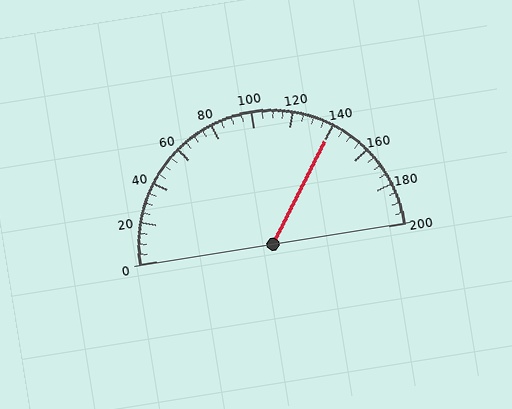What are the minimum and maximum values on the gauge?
The gauge ranges from 0 to 200.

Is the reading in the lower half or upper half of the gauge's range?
The reading is in the upper half of the range (0 to 200).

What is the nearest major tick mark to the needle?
The nearest major tick mark is 140.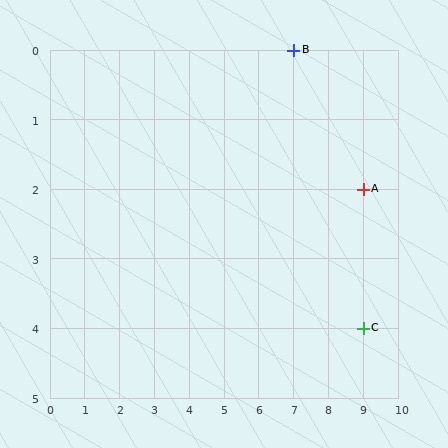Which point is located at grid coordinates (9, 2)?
Point A is at (9, 2).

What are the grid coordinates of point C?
Point C is at grid coordinates (9, 4).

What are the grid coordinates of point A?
Point A is at grid coordinates (9, 2).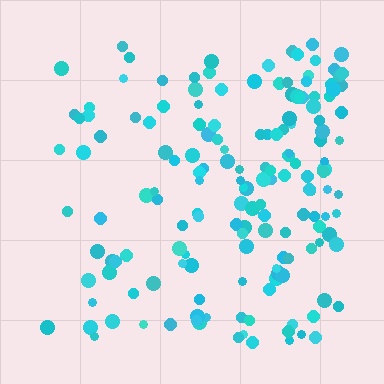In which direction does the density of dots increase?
From left to right, with the right side densest.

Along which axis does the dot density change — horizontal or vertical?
Horizontal.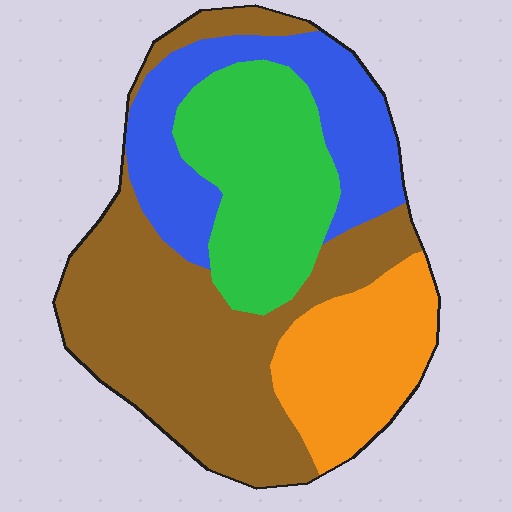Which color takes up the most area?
Brown, at roughly 40%.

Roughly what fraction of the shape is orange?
Orange covers 17% of the shape.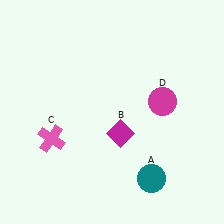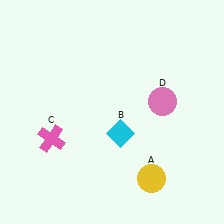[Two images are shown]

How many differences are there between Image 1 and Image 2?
There are 3 differences between the two images.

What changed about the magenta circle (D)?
In Image 1, D is magenta. In Image 2, it changed to pink.